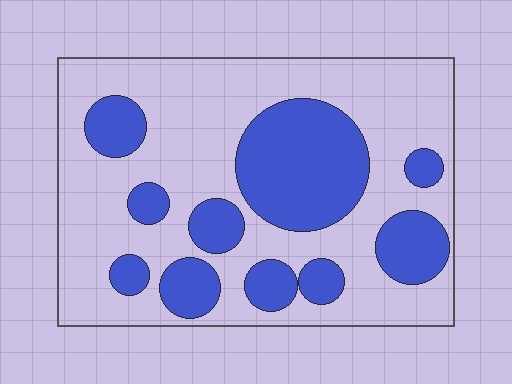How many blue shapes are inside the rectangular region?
10.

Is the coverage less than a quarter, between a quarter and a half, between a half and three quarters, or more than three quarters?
Between a quarter and a half.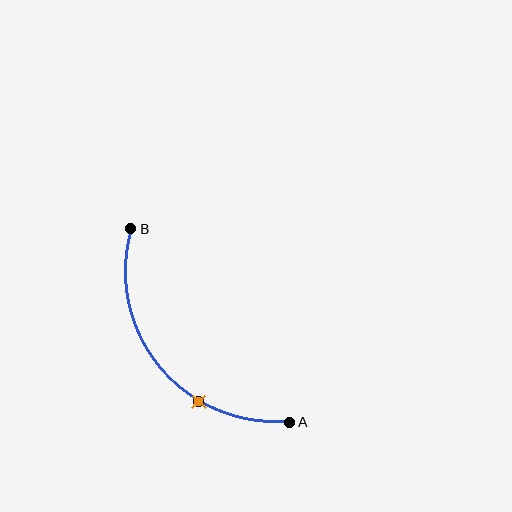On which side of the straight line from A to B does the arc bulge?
The arc bulges below and to the left of the straight line connecting A and B.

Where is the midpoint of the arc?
The arc midpoint is the point on the curve farthest from the straight line joining A and B. It sits below and to the left of that line.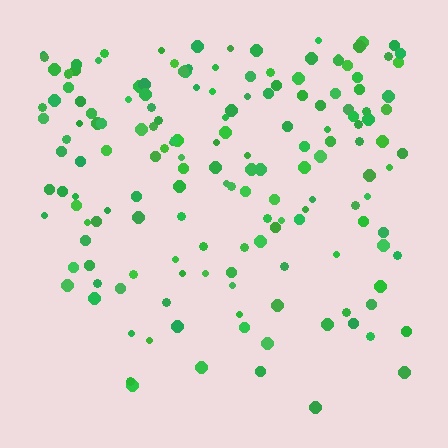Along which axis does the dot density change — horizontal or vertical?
Vertical.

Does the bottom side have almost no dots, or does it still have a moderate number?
Still a moderate number, just noticeably fewer than the top.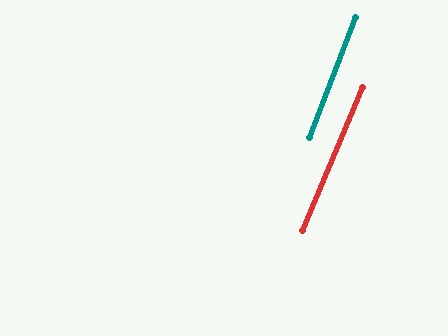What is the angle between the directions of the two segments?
Approximately 2 degrees.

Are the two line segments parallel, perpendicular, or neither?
Parallel — their directions differ by only 1.5°.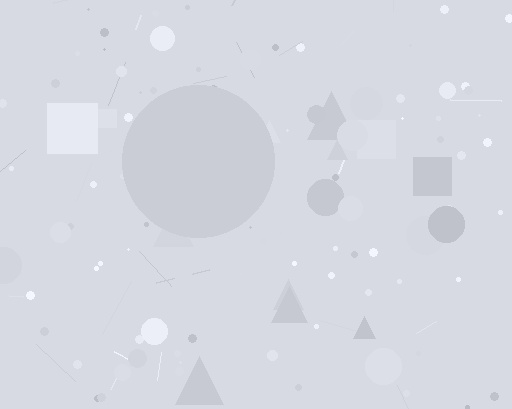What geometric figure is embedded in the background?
A circle is embedded in the background.